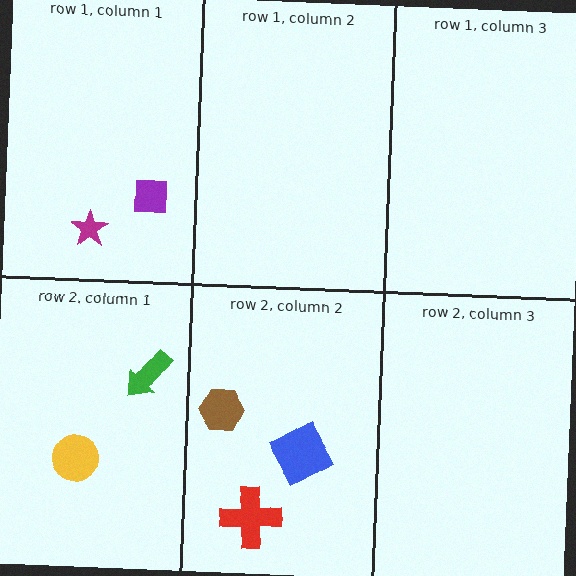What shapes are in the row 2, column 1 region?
The green arrow, the yellow circle.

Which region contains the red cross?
The row 2, column 2 region.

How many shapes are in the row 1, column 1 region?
2.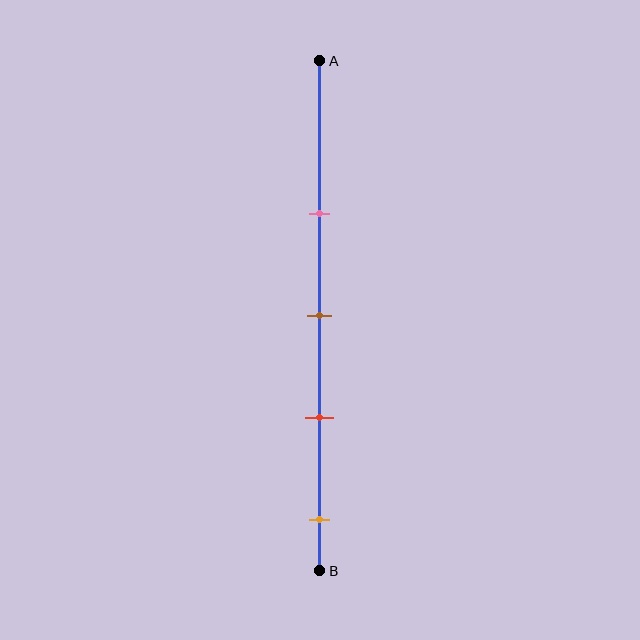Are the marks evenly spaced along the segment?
Yes, the marks are approximately evenly spaced.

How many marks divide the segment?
There are 4 marks dividing the segment.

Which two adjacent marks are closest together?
The brown and red marks are the closest adjacent pair.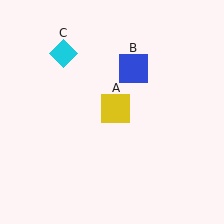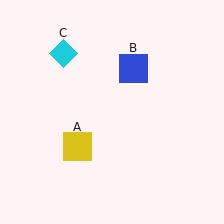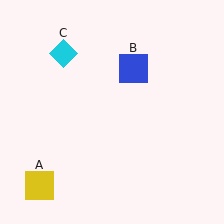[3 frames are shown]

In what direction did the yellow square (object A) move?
The yellow square (object A) moved down and to the left.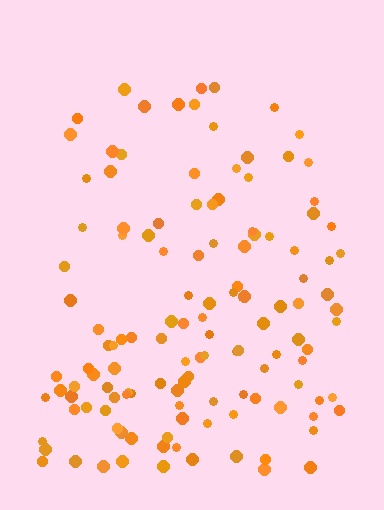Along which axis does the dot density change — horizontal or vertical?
Vertical.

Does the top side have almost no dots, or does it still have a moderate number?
Still a moderate number, just noticeably fewer than the bottom.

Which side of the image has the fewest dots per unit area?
The top.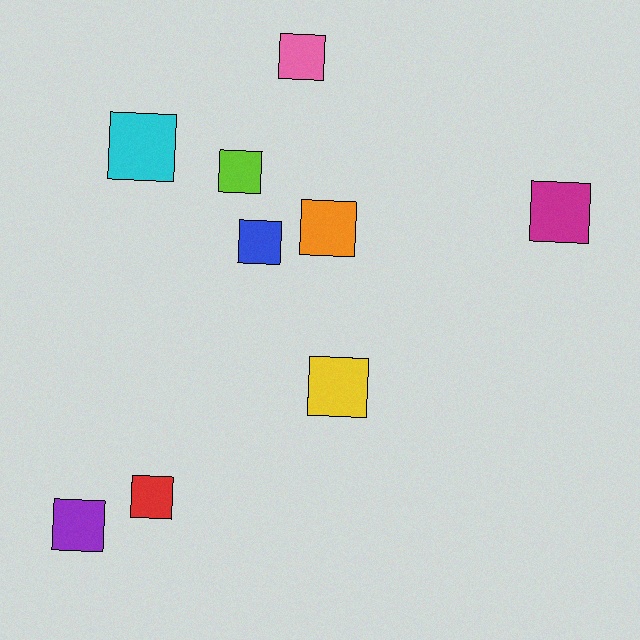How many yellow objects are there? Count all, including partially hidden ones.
There is 1 yellow object.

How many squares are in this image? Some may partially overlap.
There are 9 squares.